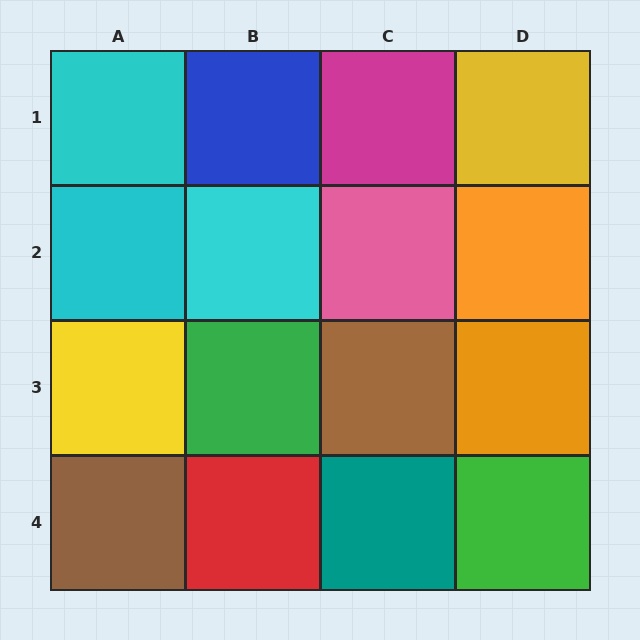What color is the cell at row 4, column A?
Brown.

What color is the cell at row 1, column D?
Yellow.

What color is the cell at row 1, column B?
Blue.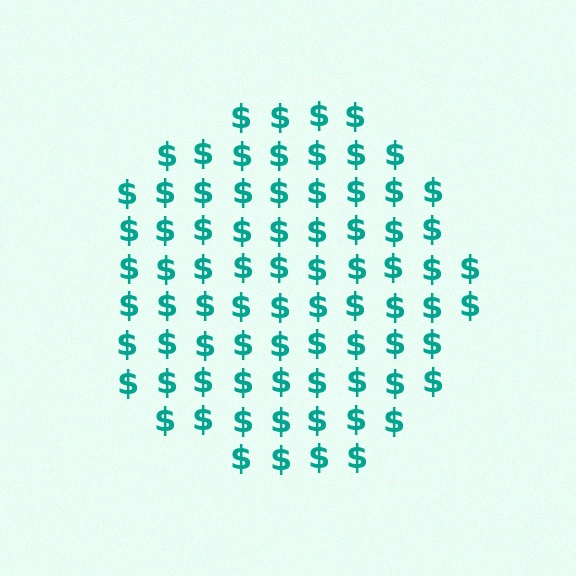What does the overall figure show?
The overall figure shows a circle.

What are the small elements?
The small elements are dollar signs.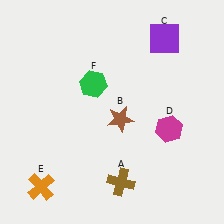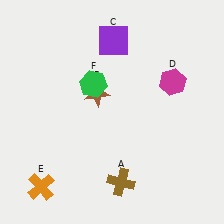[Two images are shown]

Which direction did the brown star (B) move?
The brown star (B) moved up.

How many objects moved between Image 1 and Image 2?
3 objects moved between the two images.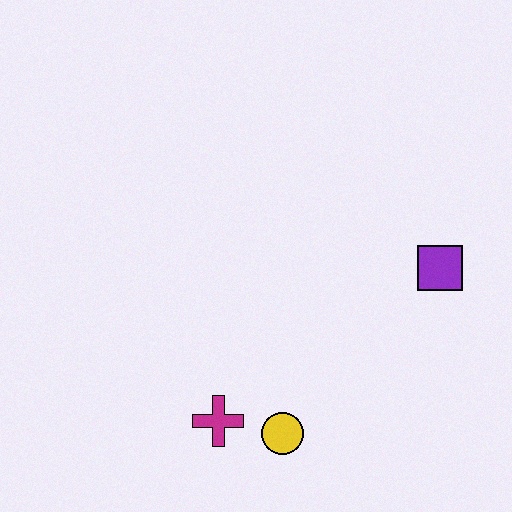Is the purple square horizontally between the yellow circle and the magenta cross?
No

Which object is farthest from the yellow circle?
The purple square is farthest from the yellow circle.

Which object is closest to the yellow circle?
The magenta cross is closest to the yellow circle.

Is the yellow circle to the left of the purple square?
Yes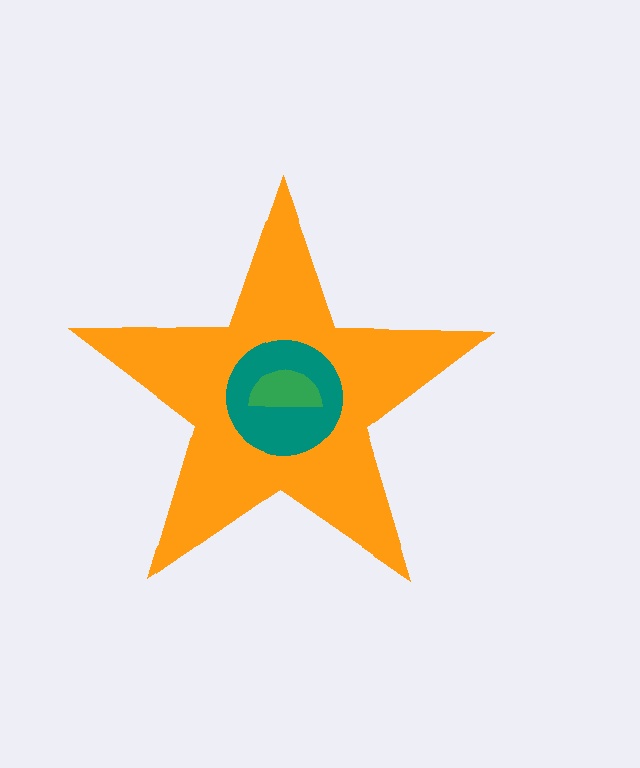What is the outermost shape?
The orange star.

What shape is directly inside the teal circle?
The green semicircle.